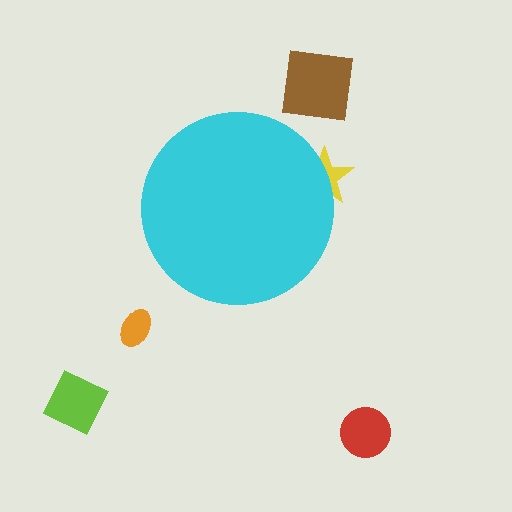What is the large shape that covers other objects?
A cyan circle.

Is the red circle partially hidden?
No, the red circle is fully visible.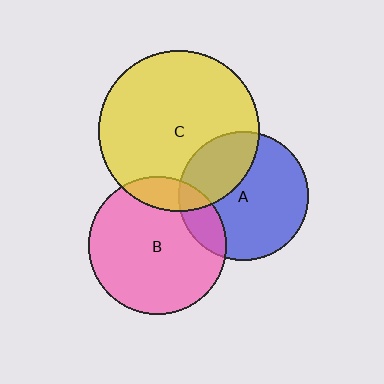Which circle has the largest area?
Circle C (yellow).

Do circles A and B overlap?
Yes.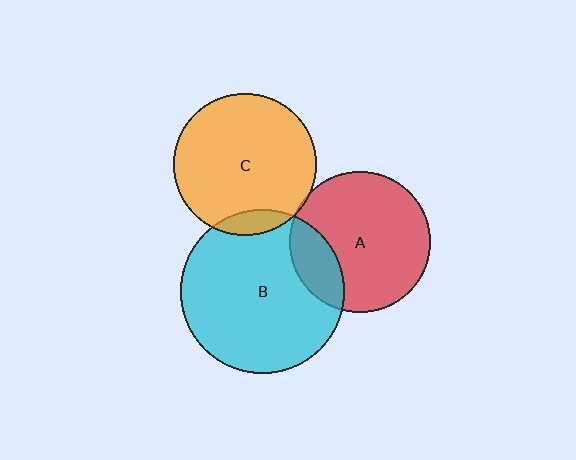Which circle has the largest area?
Circle B (cyan).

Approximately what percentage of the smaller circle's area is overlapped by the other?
Approximately 20%.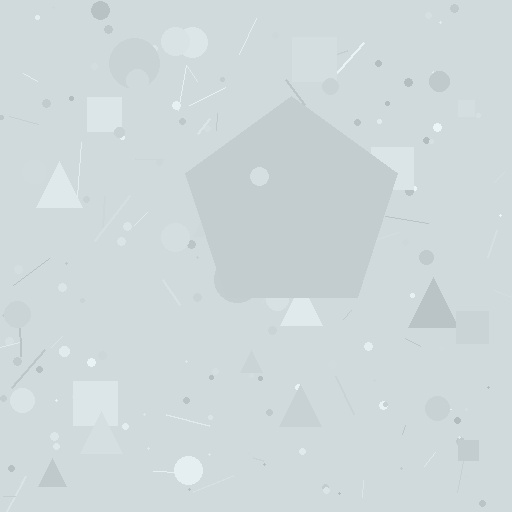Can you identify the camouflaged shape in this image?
The camouflaged shape is a pentagon.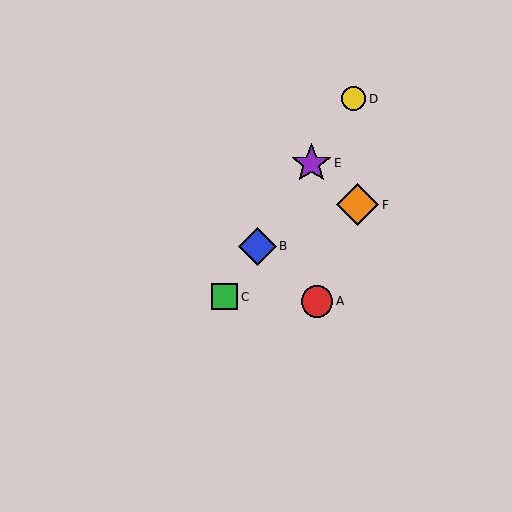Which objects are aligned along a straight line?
Objects B, C, D, E are aligned along a straight line.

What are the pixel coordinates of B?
Object B is at (257, 246).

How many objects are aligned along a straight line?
4 objects (B, C, D, E) are aligned along a straight line.